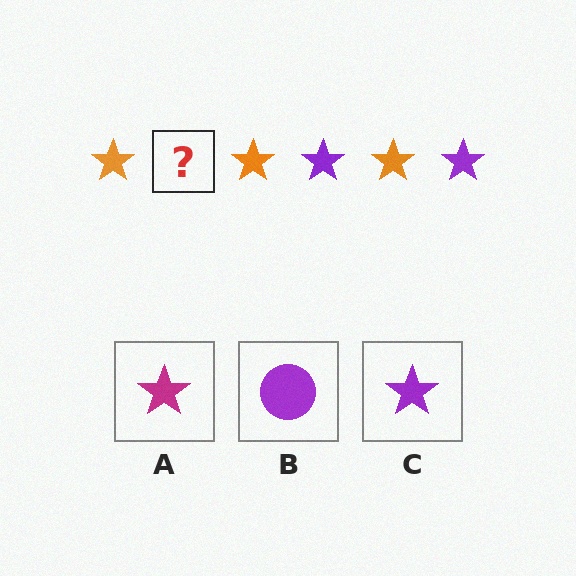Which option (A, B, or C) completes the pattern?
C.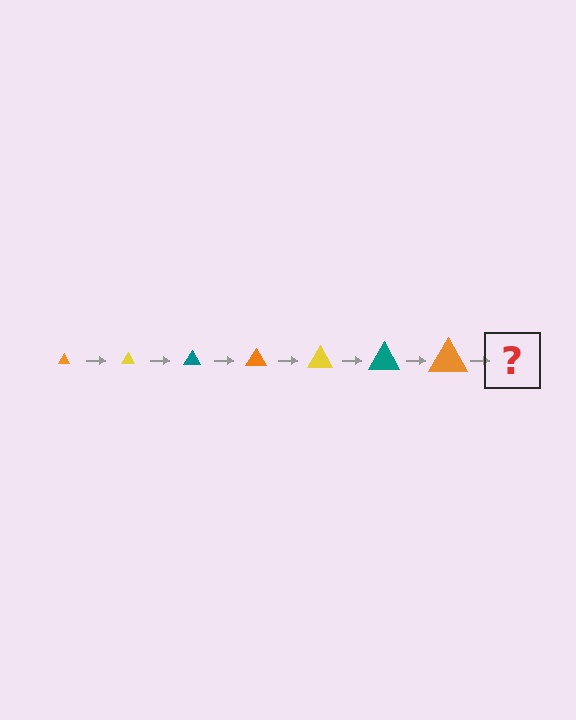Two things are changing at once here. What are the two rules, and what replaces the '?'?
The two rules are that the triangle grows larger each step and the color cycles through orange, yellow, and teal. The '?' should be a yellow triangle, larger than the previous one.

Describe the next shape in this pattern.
It should be a yellow triangle, larger than the previous one.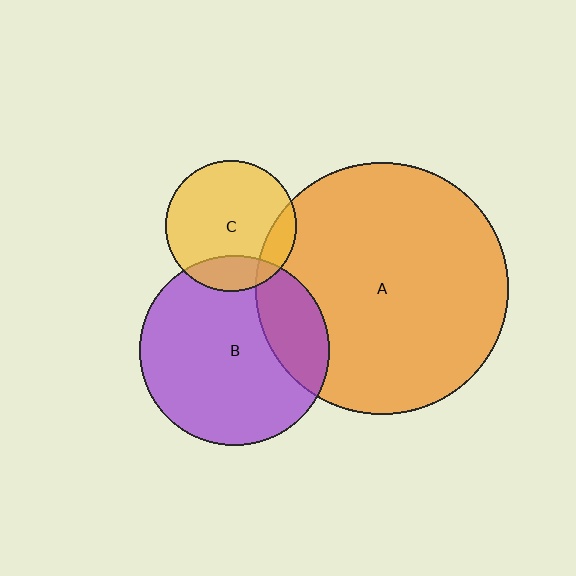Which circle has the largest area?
Circle A (orange).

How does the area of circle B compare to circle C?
Approximately 2.1 times.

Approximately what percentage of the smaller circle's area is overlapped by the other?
Approximately 15%.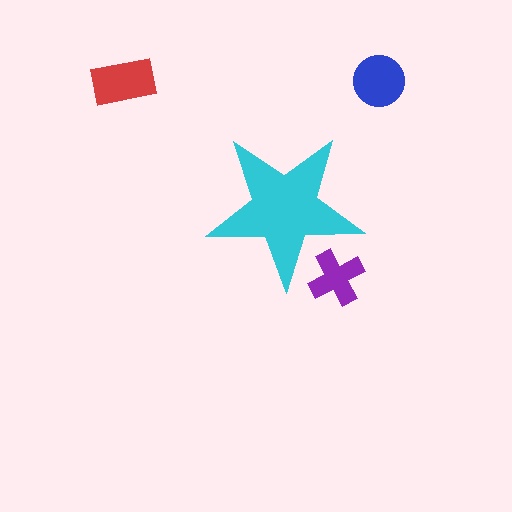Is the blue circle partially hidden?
No, the blue circle is fully visible.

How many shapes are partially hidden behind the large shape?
1 shape is partially hidden.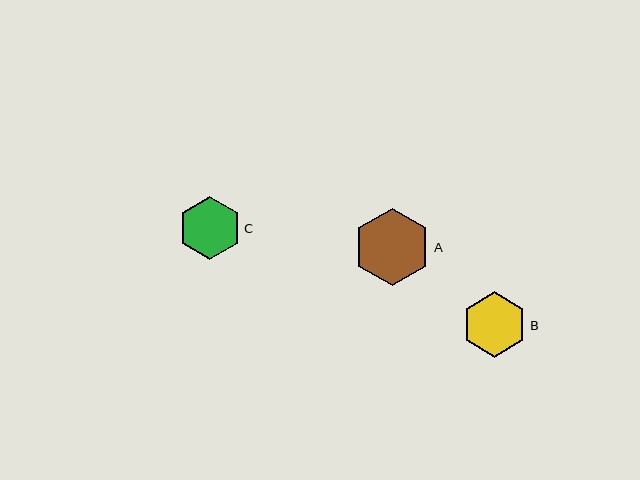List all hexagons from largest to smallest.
From largest to smallest: A, B, C.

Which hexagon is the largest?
Hexagon A is the largest with a size of approximately 77 pixels.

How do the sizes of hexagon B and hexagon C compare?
Hexagon B and hexagon C are approximately the same size.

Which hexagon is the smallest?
Hexagon C is the smallest with a size of approximately 62 pixels.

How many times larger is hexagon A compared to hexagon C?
Hexagon A is approximately 1.2 times the size of hexagon C.